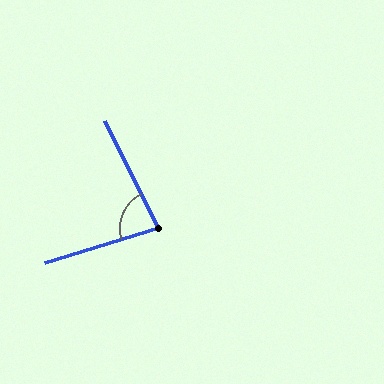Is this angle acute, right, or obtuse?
It is acute.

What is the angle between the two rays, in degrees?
Approximately 81 degrees.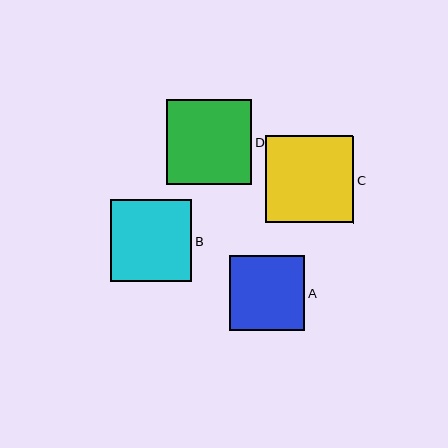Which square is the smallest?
Square A is the smallest with a size of approximately 75 pixels.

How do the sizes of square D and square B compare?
Square D and square B are approximately the same size.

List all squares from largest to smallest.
From largest to smallest: C, D, B, A.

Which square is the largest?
Square C is the largest with a size of approximately 88 pixels.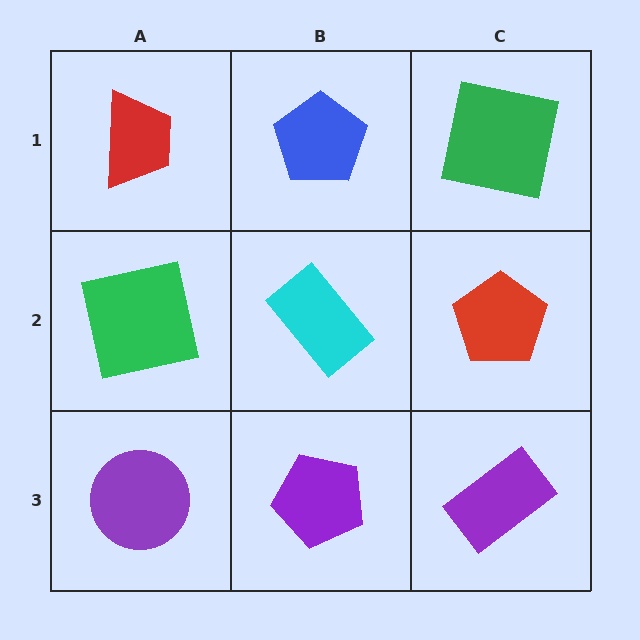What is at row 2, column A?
A green square.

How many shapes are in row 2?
3 shapes.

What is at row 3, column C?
A purple rectangle.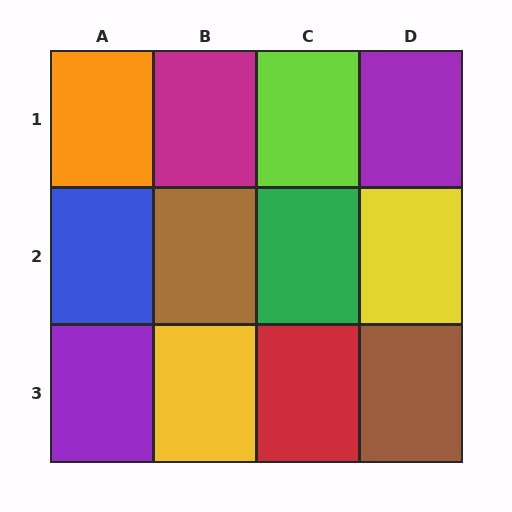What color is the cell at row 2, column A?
Blue.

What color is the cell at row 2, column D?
Yellow.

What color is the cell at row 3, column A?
Purple.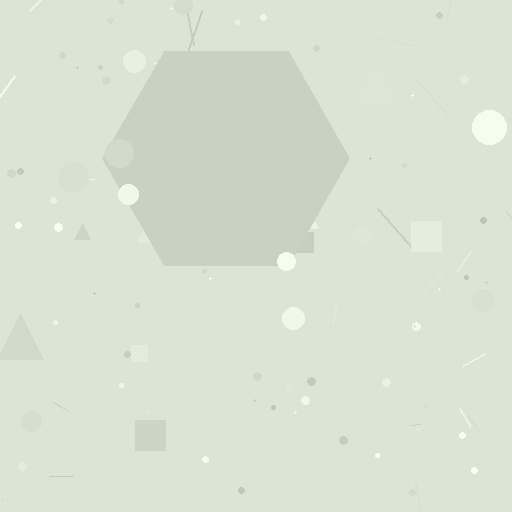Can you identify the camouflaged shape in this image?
The camouflaged shape is a hexagon.